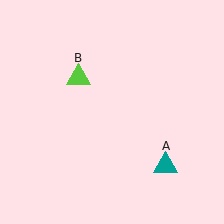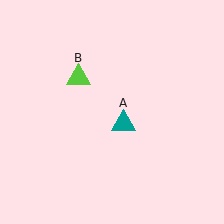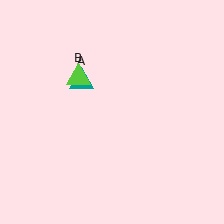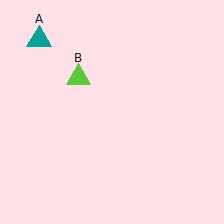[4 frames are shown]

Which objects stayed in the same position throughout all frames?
Lime triangle (object B) remained stationary.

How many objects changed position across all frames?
1 object changed position: teal triangle (object A).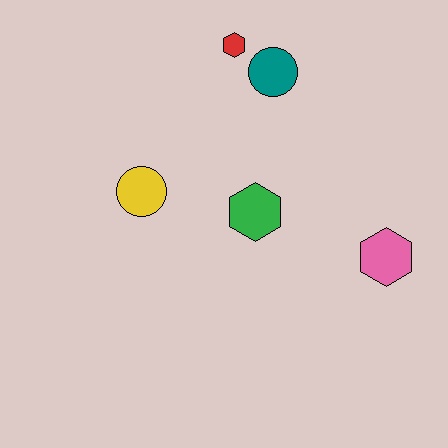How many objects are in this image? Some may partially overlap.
There are 5 objects.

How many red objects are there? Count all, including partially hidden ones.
There is 1 red object.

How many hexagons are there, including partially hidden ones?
There are 3 hexagons.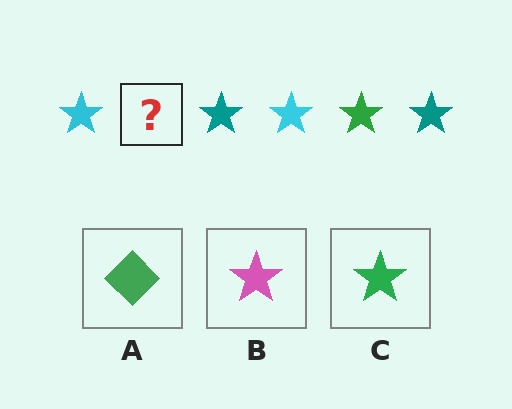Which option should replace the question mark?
Option C.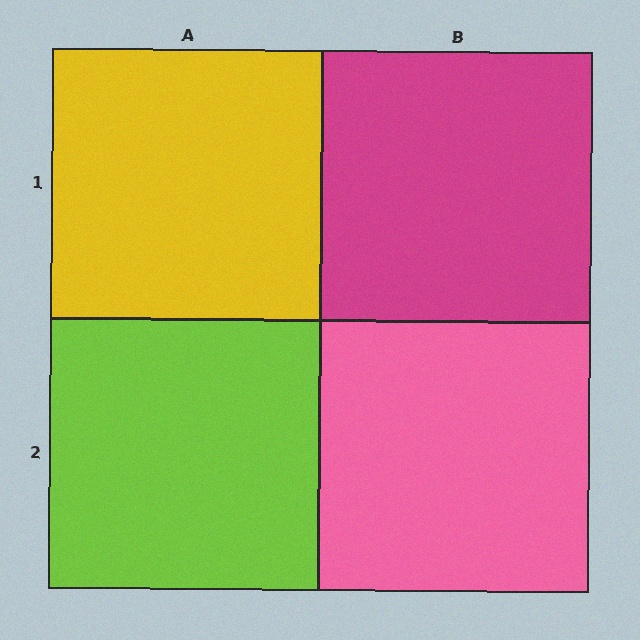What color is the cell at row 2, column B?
Pink.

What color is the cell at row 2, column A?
Lime.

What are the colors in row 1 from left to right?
Yellow, magenta.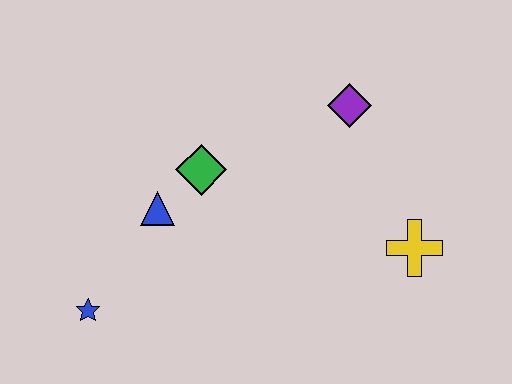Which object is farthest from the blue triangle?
The yellow cross is farthest from the blue triangle.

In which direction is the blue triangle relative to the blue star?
The blue triangle is above the blue star.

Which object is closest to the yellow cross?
The purple diamond is closest to the yellow cross.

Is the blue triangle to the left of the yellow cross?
Yes